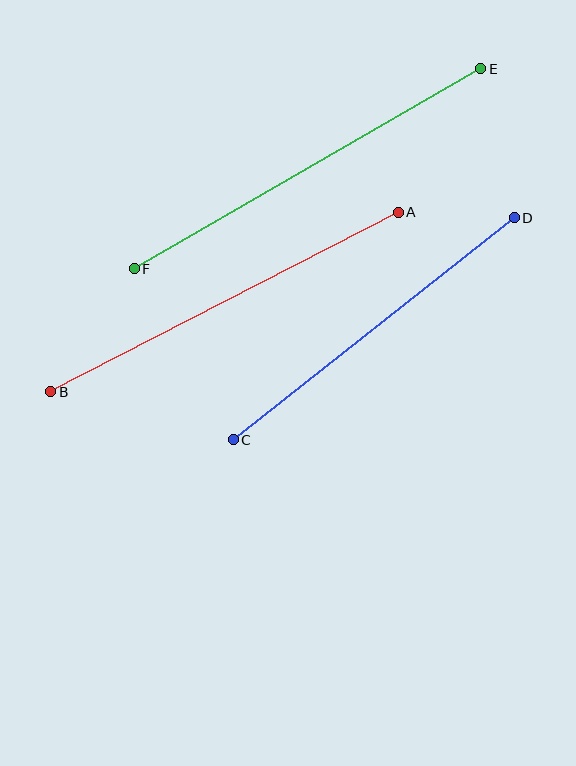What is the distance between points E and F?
The distance is approximately 400 pixels.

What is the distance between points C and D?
The distance is approximately 358 pixels.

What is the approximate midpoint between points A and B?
The midpoint is at approximately (224, 302) pixels.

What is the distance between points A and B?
The distance is approximately 391 pixels.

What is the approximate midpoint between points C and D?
The midpoint is at approximately (374, 329) pixels.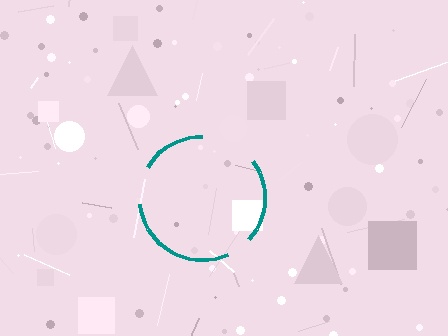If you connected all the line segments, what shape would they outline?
They would outline a circle.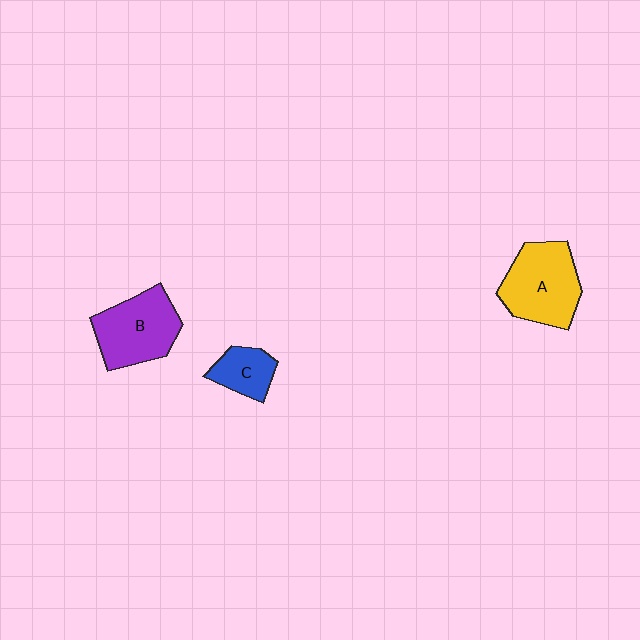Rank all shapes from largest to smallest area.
From largest to smallest: A (yellow), B (purple), C (blue).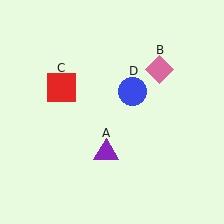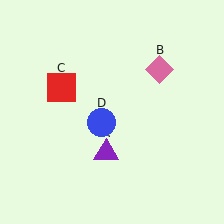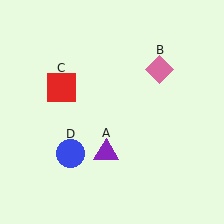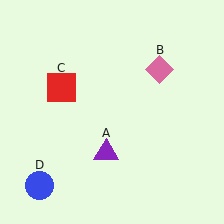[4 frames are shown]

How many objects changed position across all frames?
1 object changed position: blue circle (object D).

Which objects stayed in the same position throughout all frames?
Purple triangle (object A) and pink diamond (object B) and red square (object C) remained stationary.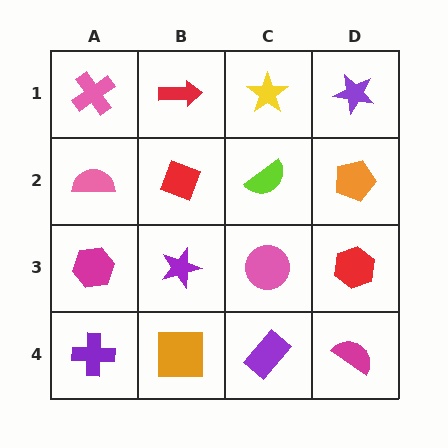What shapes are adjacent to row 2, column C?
A yellow star (row 1, column C), a pink circle (row 3, column C), a red diamond (row 2, column B), an orange pentagon (row 2, column D).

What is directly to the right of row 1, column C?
A purple star.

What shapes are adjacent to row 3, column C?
A lime semicircle (row 2, column C), a purple rectangle (row 4, column C), a purple star (row 3, column B), a red hexagon (row 3, column D).